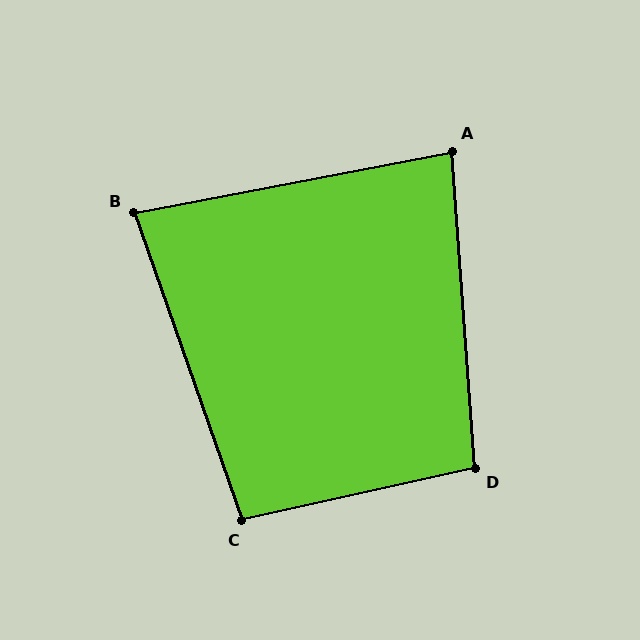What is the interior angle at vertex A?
Approximately 83 degrees (acute).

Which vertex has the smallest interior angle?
B, at approximately 82 degrees.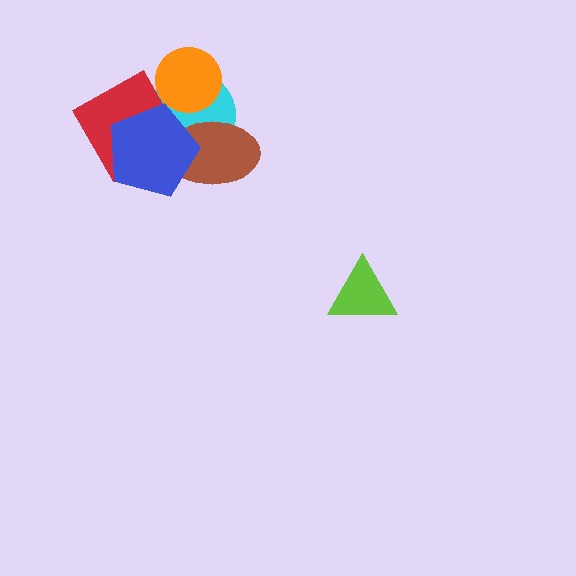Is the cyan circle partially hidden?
Yes, it is partially covered by another shape.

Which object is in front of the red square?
The blue pentagon is in front of the red square.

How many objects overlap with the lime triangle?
0 objects overlap with the lime triangle.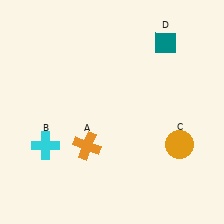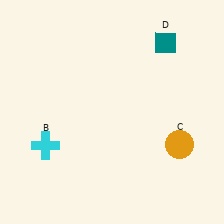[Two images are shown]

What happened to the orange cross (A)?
The orange cross (A) was removed in Image 2. It was in the bottom-left area of Image 1.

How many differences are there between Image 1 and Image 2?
There is 1 difference between the two images.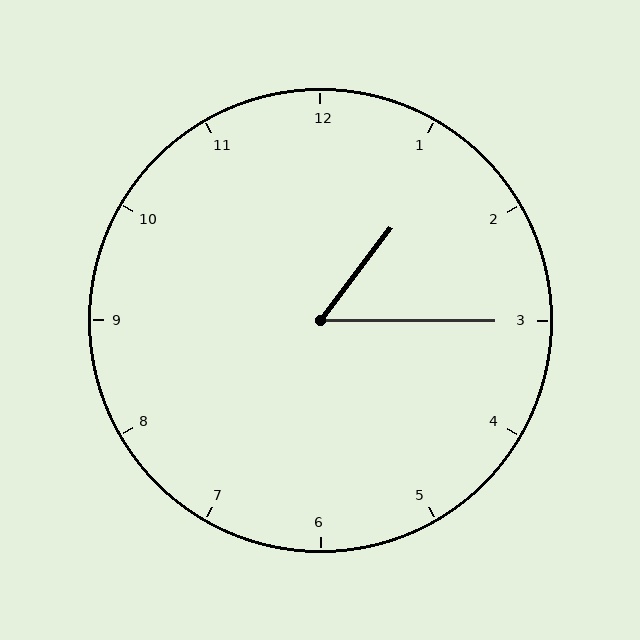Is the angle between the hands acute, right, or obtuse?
It is acute.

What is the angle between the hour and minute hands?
Approximately 52 degrees.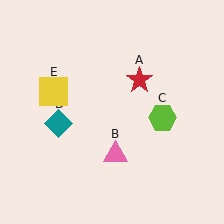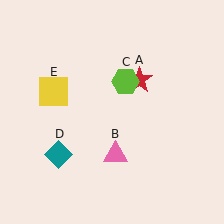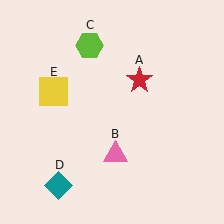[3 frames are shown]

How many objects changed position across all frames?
2 objects changed position: lime hexagon (object C), teal diamond (object D).